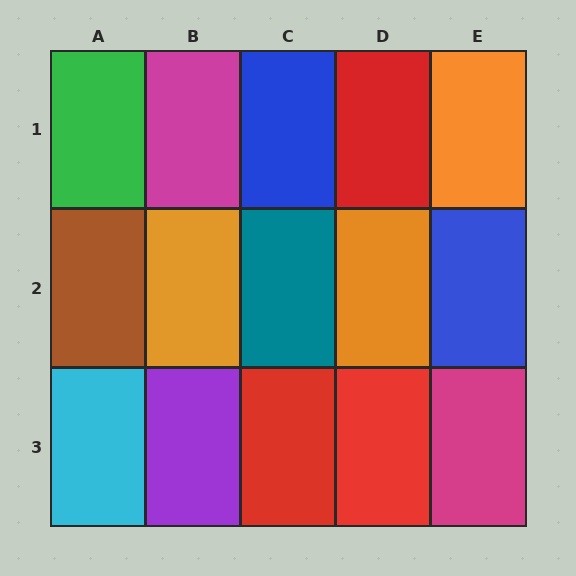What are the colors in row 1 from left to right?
Green, magenta, blue, red, orange.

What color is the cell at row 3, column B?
Purple.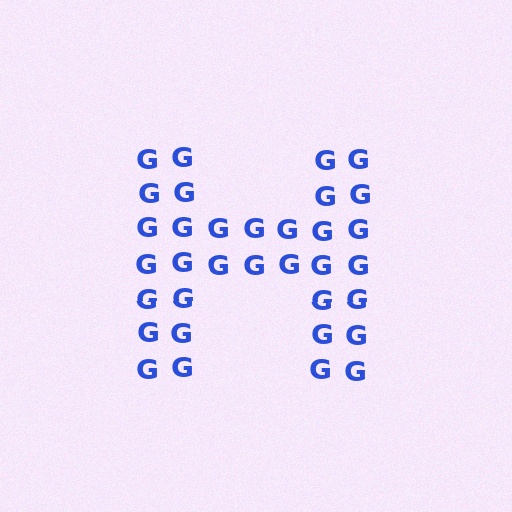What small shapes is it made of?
It is made of small letter G's.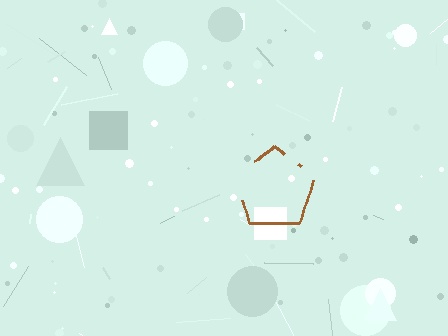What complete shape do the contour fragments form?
The contour fragments form a pentagon.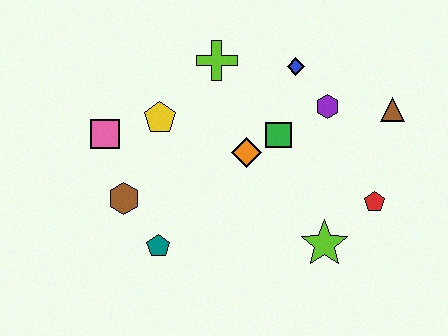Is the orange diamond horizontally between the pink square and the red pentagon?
Yes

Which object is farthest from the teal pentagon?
The brown triangle is farthest from the teal pentagon.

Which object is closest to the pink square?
The yellow pentagon is closest to the pink square.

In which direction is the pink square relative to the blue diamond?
The pink square is to the left of the blue diamond.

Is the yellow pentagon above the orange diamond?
Yes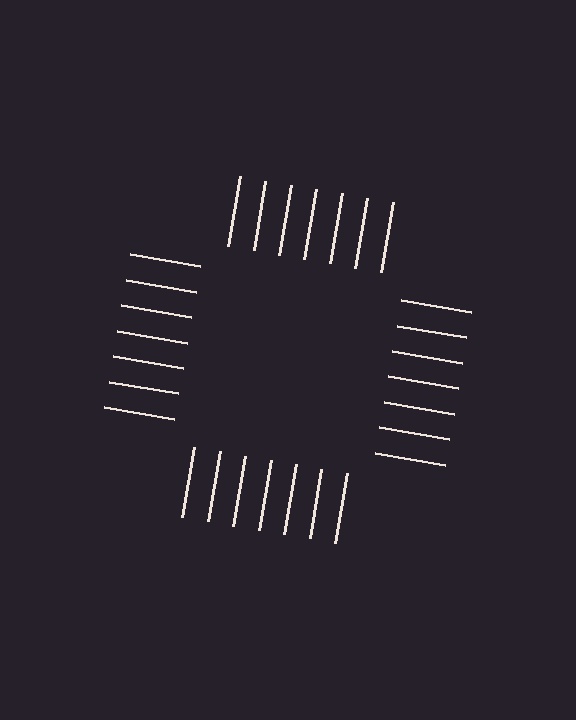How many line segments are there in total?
28 — 7 along each of the 4 edges.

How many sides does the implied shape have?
4 sides — the line-ends trace a square.